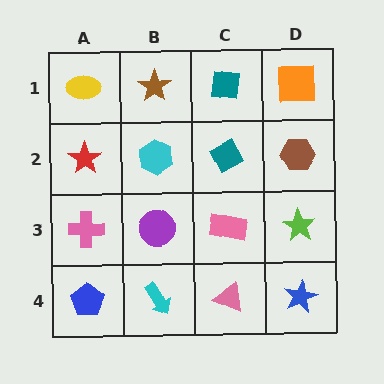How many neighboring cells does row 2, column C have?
4.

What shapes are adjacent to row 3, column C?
A teal diamond (row 2, column C), a pink triangle (row 4, column C), a purple circle (row 3, column B), a lime star (row 3, column D).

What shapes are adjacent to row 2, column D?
An orange square (row 1, column D), a lime star (row 3, column D), a teal diamond (row 2, column C).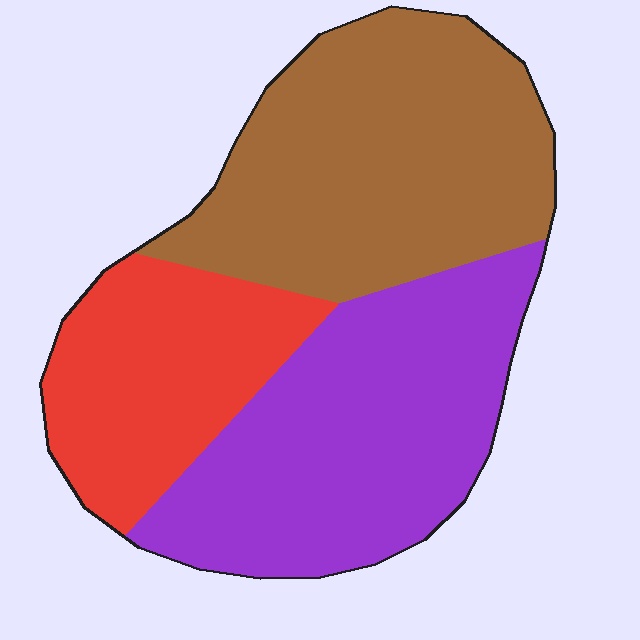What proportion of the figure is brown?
Brown covers 39% of the figure.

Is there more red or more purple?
Purple.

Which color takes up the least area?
Red, at roughly 25%.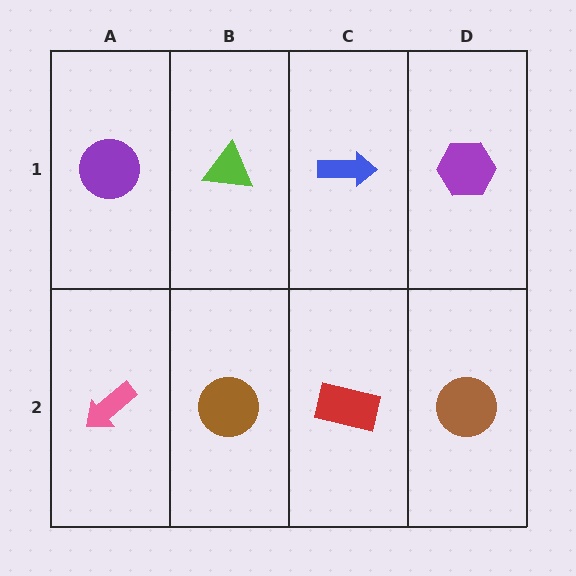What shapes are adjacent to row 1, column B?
A brown circle (row 2, column B), a purple circle (row 1, column A), a blue arrow (row 1, column C).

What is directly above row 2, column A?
A purple circle.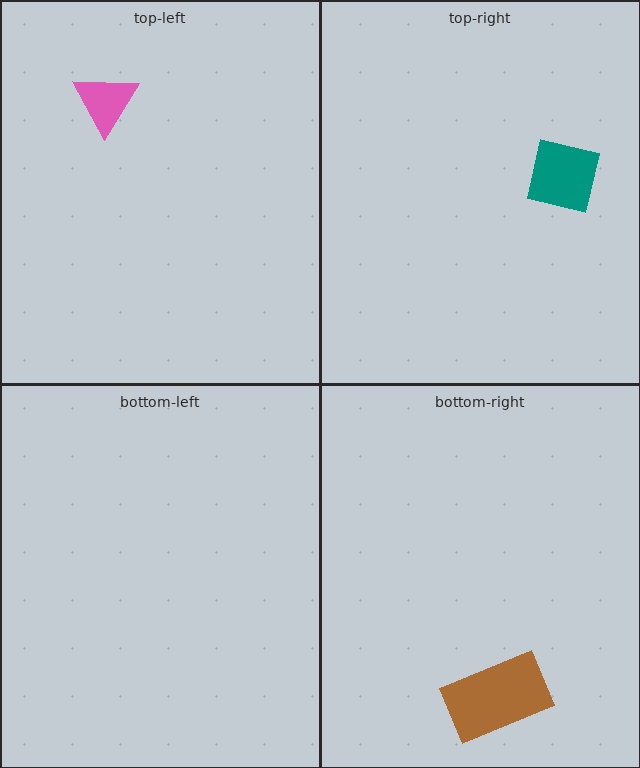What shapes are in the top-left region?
The pink triangle.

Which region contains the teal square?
The top-right region.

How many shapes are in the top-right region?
1.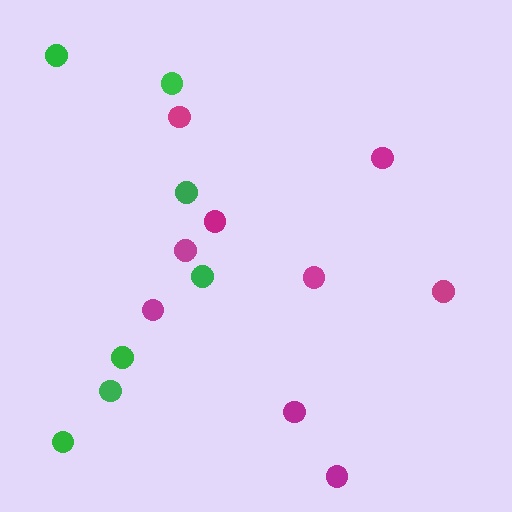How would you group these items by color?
There are 2 groups: one group of magenta circles (9) and one group of green circles (7).